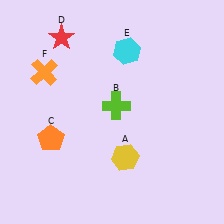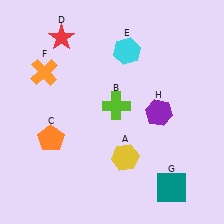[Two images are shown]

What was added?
A teal square (G), a purple hexagon (H) were added in Image 2.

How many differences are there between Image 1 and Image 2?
There are 2 differences between the two images.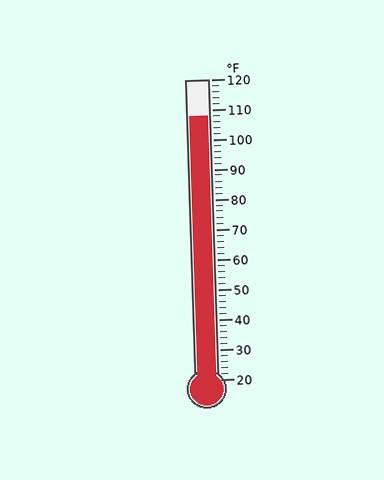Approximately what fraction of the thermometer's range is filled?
The thermometer is filled to approximately 90% of its range.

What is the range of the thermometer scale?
The thermometer scale ranges from 20°F to 120°F.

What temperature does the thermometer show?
The thermometer shows approximately 108°F.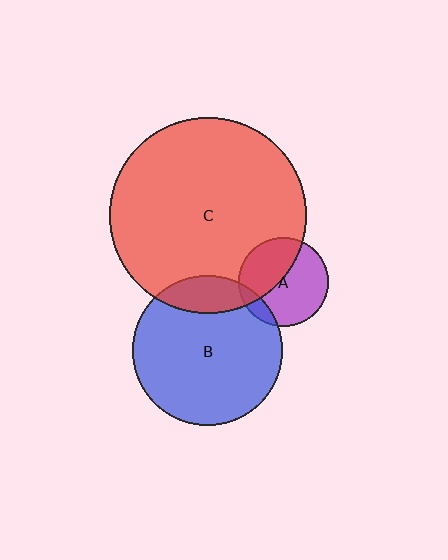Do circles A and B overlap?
Yes.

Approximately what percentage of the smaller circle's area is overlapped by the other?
Approximately 10%.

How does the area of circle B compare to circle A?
Approximately 2.8 times.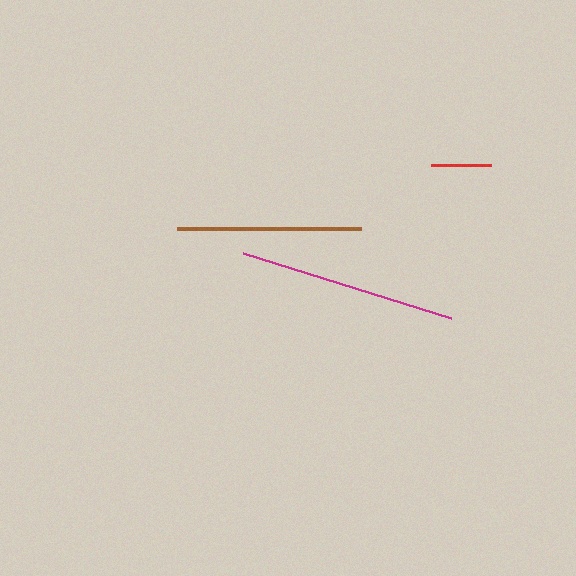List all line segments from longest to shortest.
From longest to shortest: magenta, brown, red.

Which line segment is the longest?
The magenta line is the longest at approximately 218 pixels.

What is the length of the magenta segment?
The magenta segment is approximately 218 pixels long.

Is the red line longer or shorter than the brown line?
The brown line is longer than the red line.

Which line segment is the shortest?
The red line is the shortest at approximately 60 pixels.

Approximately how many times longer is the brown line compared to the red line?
The brown line is approximately 3.1 times the length of the red line.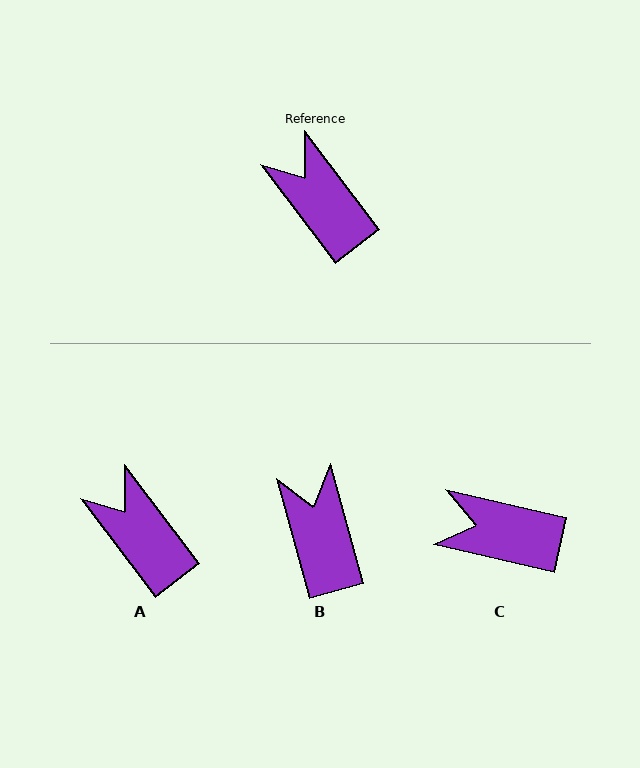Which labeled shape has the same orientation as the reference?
A.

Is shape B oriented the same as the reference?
No, it is off by about 22 degrees.